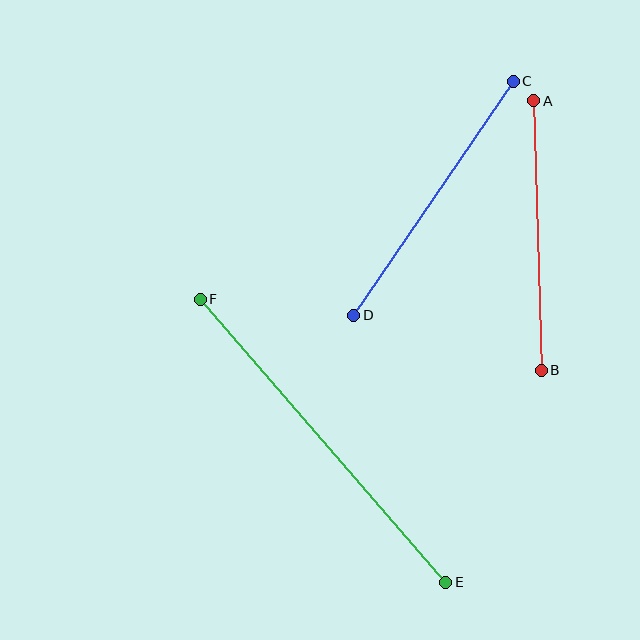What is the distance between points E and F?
The distance is approximately 375 pixels.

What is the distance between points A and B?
The distance is approximately 270 pixels.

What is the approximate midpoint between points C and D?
The midpoint is at approximately (433, 198) pixels.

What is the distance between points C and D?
The distance is approximately 283 pixels.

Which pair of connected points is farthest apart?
Points E and F are farthest apart.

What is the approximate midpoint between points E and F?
The midpoint is at approximately (323, 441) pixels.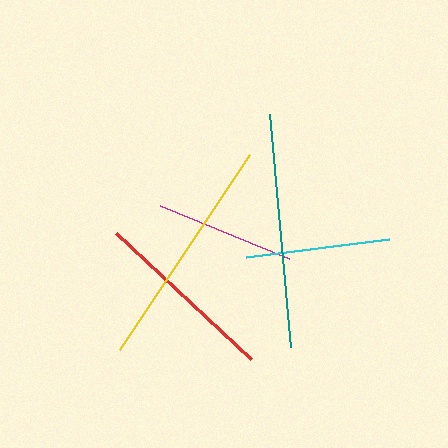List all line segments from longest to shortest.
From longest to shortest: yellow, teal, red, cyan, magenta.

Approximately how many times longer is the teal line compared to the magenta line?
The teal line is approximately 1.7 times the length of the magenta line.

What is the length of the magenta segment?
The magenta segment is approximately 140 pixels long.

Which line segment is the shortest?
The magenta line is the shortest at approximately 140 pixels.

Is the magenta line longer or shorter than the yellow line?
The yellow line is longer than the magenta line.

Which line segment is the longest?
The yellow line is the longest at approximately 234 pixels.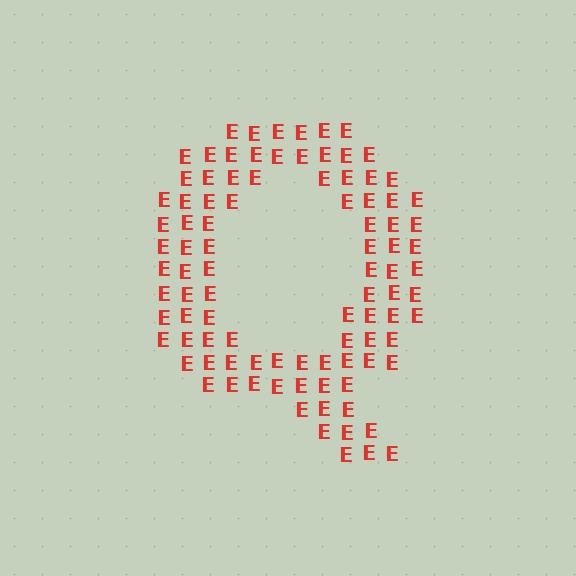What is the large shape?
The large shape is the letter Q.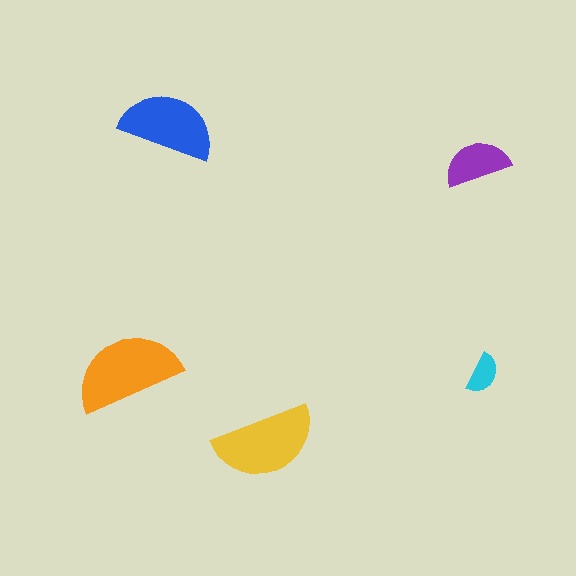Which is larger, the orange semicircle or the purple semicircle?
The orange one.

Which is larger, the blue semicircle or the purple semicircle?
The blue one.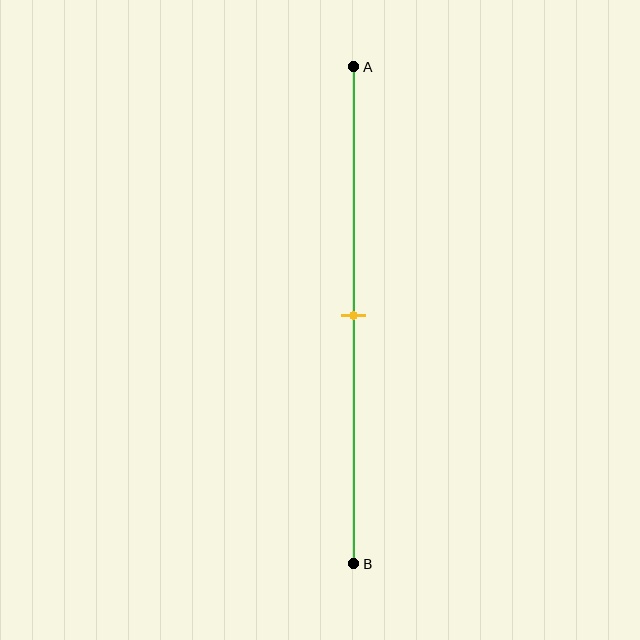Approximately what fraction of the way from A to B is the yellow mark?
The yellow mark is approximately 50% of the way from A to B.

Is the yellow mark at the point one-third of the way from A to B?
No, the mark is at about 50% from A, not at the 33% one-third point.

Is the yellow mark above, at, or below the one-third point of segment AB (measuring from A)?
The yellow mark is below the one-third point of segment AB.